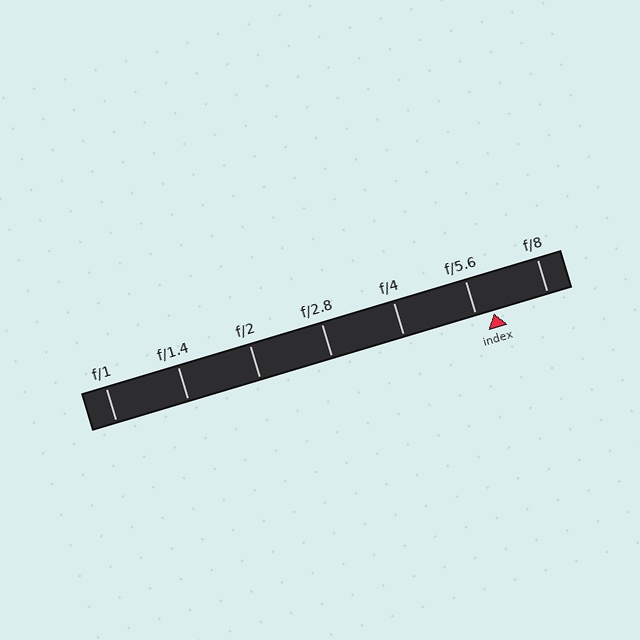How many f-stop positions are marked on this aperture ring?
There are 7 f-stop positions marked.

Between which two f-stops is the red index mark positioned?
The index mark is between f/5.6 and f/8.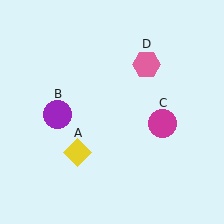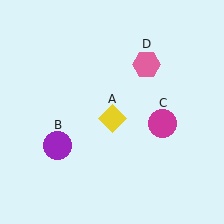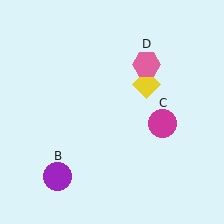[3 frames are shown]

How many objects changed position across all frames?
2 objects changed position: yellow diamond (object A), purple circle (object B).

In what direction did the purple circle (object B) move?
The purple circle (object B) moved down.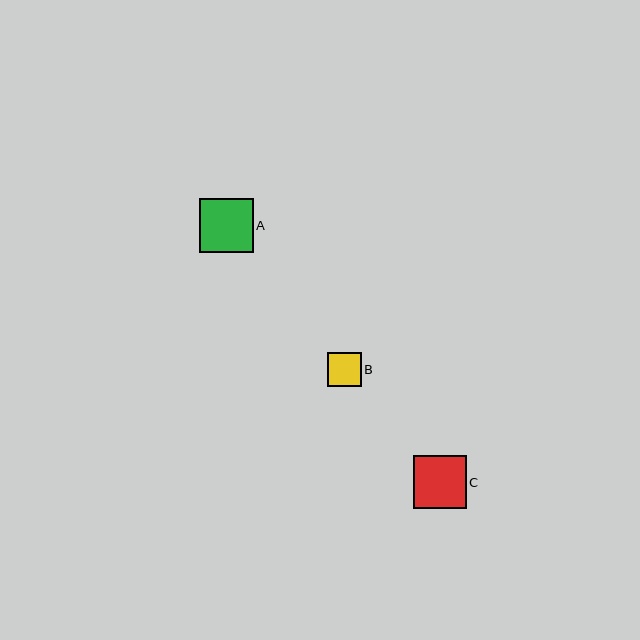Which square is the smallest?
Square B is the smallest with a size of approximately 34 pixels.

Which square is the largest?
Square A is the largest with a size of approximately 54 pixels.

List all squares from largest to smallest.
From largest to smallest: A, C, B.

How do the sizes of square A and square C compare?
Square A and square C are approximately the same size.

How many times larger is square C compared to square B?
Square C is approximately 1.6 times the size of square B.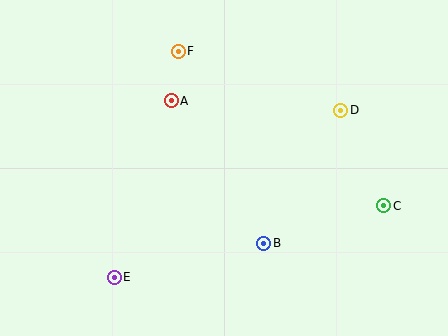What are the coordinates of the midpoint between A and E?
The midpoint between A and E is at (143, 189).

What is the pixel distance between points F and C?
The distance between F and C is 257 pixels.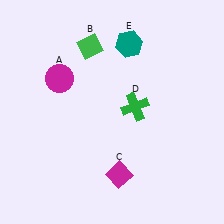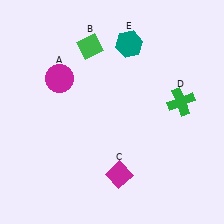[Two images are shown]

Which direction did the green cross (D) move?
The green cross (D) moved right.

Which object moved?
The green cross (D) moved right.